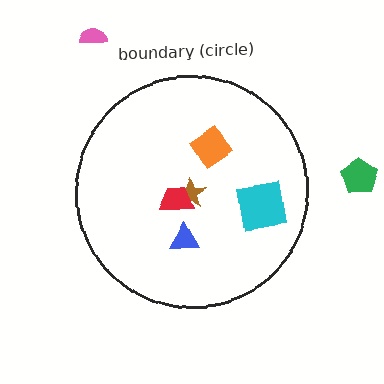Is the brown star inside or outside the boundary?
Inside.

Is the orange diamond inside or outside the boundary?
Inside.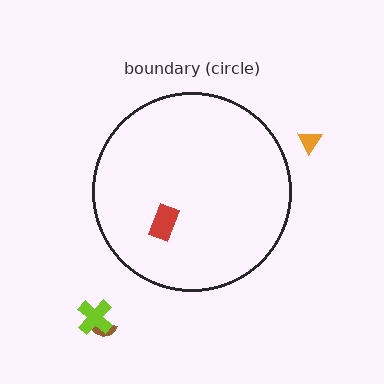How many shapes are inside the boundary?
1 inside, 3 outside.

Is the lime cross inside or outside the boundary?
Outside.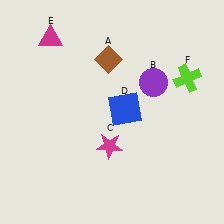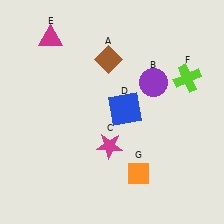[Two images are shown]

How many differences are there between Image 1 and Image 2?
There is 1 difference between the two images.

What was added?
An orange diamond (G) was added in Image 2.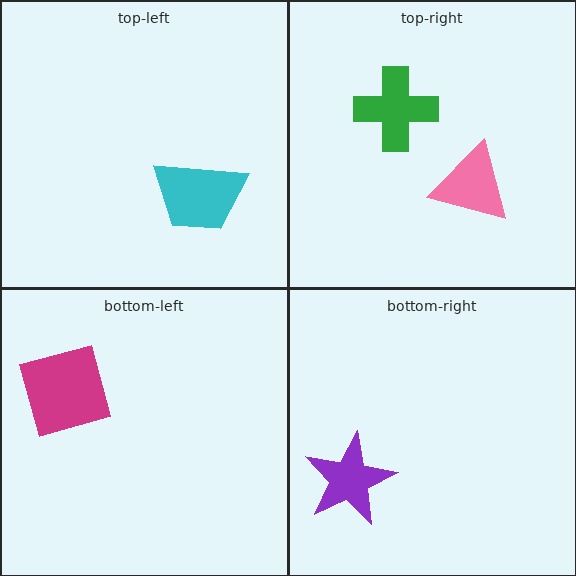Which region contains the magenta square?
The bottom-left region.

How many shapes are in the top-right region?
2.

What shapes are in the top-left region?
The cyan trapezoid.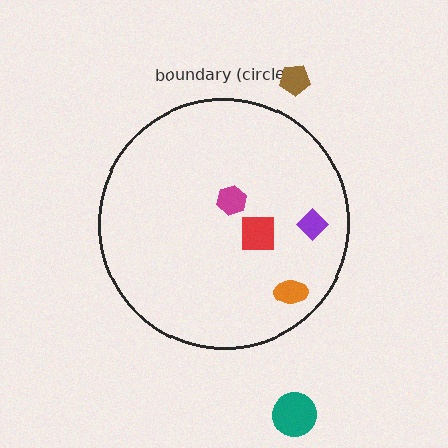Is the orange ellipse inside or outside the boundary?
Inside.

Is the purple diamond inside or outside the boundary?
Inside.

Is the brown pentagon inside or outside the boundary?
Outside.